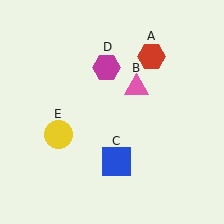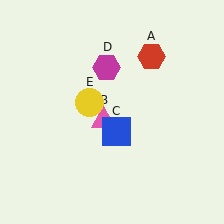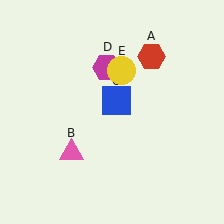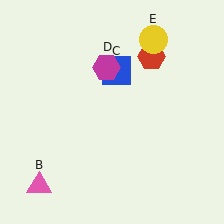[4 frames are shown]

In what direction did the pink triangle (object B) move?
The pink triangle (object B) moved down and to the left.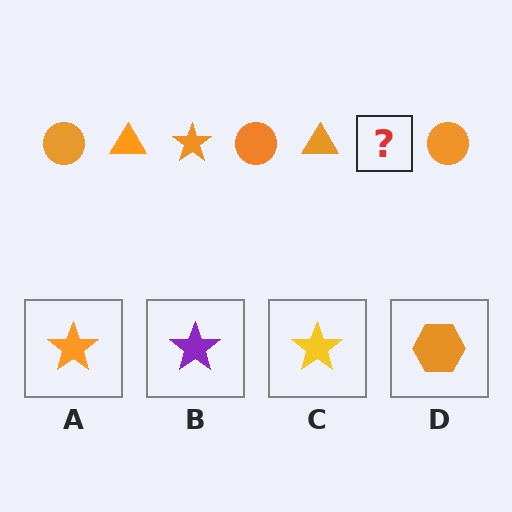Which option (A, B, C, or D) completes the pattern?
A.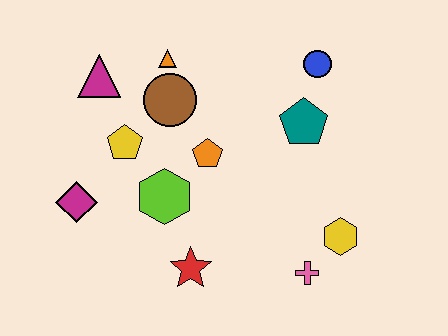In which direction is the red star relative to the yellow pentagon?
The red star is below the yellow pentagon.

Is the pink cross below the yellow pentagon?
Yes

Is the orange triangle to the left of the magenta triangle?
No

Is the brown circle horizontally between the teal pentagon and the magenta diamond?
Yes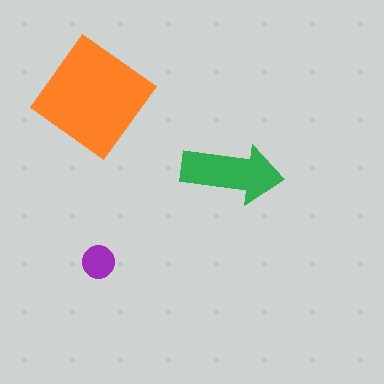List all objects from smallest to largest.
The purple circle, the green arrow, the orange diamond.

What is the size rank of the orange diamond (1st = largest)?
1st.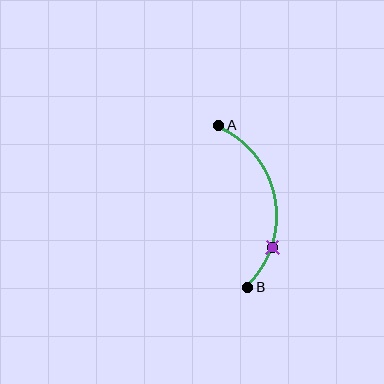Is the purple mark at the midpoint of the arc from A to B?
No. The purple mark lies on the arc but is closer to endpoint B. The arc midpoint would be at the point on the curve equidistant along the arc from both A and B.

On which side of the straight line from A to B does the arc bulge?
The arc bulges to the right of the straight line connecting A and B.